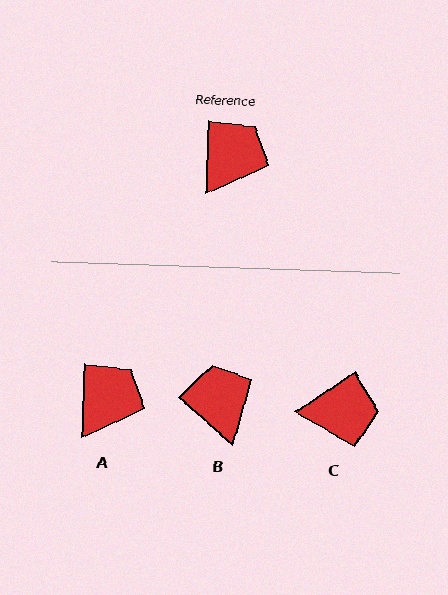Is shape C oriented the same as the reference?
No, it is off by about 54 degrees.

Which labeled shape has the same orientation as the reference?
A.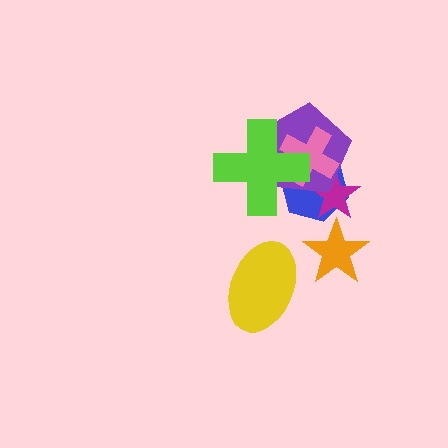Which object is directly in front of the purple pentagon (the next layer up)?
The pink cross is directly in front of the purple pentagon.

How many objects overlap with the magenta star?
3 objects overlap with the magenta star.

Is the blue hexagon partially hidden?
Yes, it is partially covered by another shape.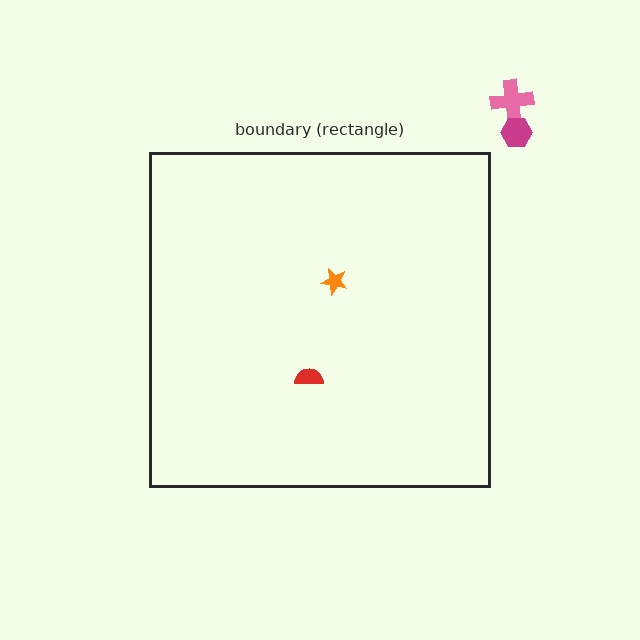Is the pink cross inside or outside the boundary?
Outside.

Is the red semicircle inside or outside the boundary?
Inside.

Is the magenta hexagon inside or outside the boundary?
Outside.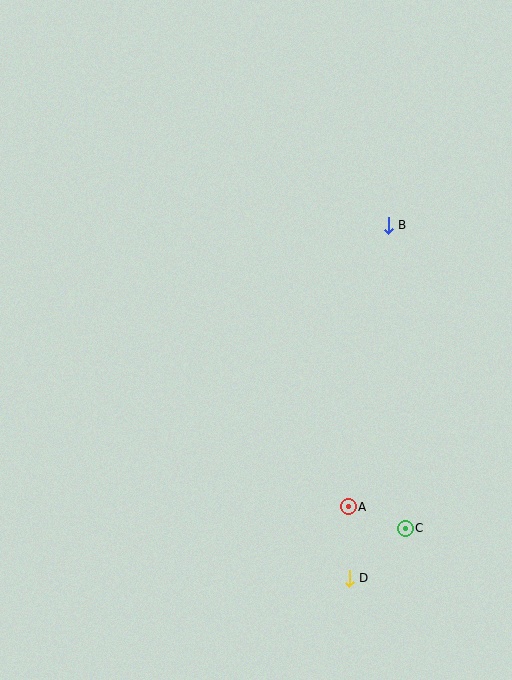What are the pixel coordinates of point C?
Point C is at (405, 528).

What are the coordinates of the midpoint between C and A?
The midpoint between C and A is at (377, 517).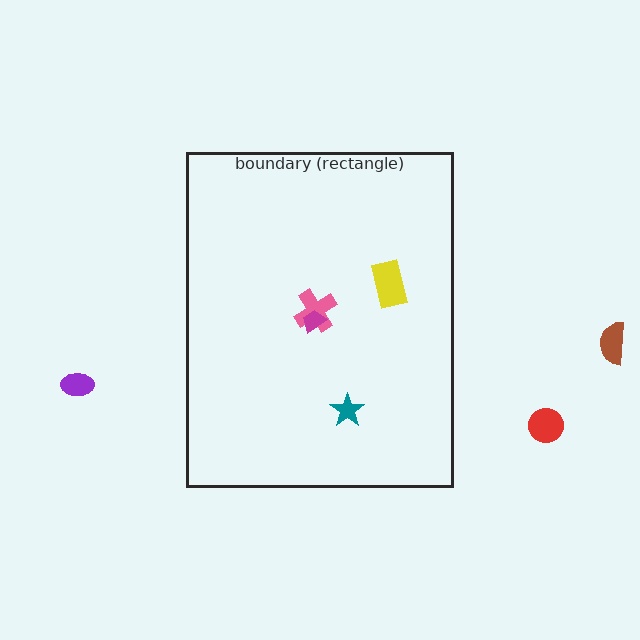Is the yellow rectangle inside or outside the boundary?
Inside.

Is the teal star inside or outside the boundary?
Inside.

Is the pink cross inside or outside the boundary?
Inside.